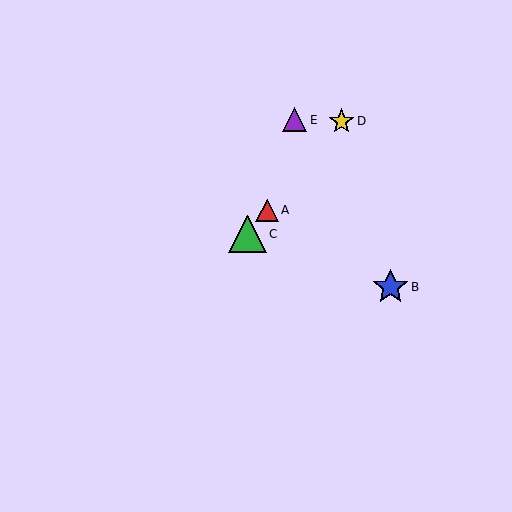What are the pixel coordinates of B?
Object B is at (391, 287).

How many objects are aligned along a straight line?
3 objects (A, C, D) are aligned along a straight line.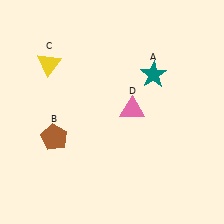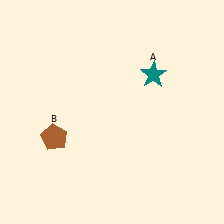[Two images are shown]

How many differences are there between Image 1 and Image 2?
There are 2 differences between the two images.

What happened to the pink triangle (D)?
The pink triangle (D) was removed in Image 2. It was in the top-right area of Image 1.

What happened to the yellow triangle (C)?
The yellow triangle (C) was removed in Image 2. It was in the top-left area of Image 1.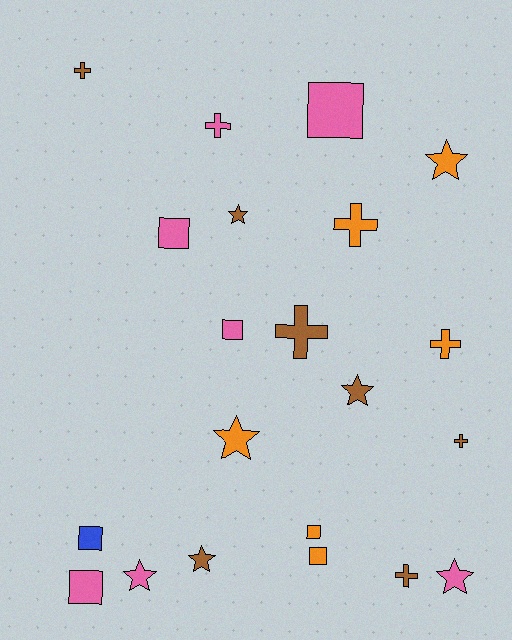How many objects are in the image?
There are 21 objects.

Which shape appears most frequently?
Cross, with 7 objects.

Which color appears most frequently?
Brown, with 7 objects.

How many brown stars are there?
There are 3 brown stars.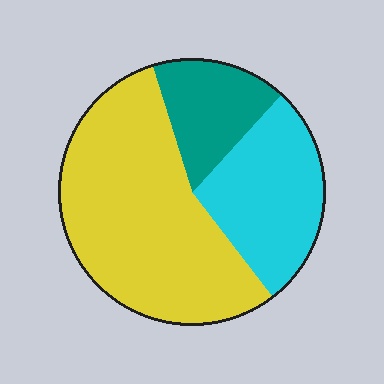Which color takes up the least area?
Teal, at roughly 15%.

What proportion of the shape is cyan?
Cyan takes up about one quarter (1/4) of the shape.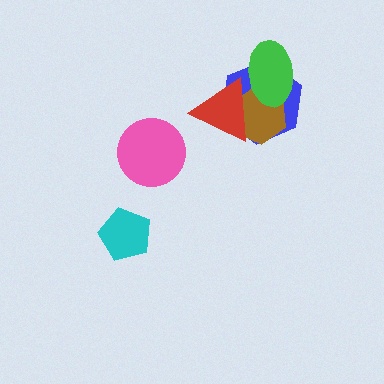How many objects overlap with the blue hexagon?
3 objects overlap with the blue hexagon.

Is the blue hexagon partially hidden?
Yes, it is partially covered by another shape.